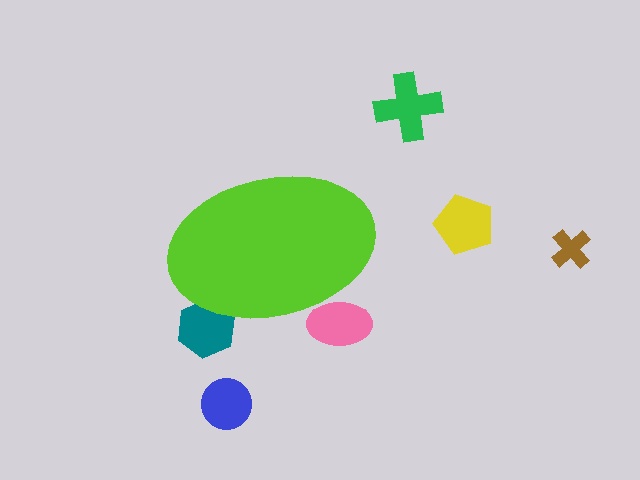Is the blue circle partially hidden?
No, the blue circle is fully visible.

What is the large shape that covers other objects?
A lime ellipse.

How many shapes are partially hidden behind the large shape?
2 shapes are partially hidden.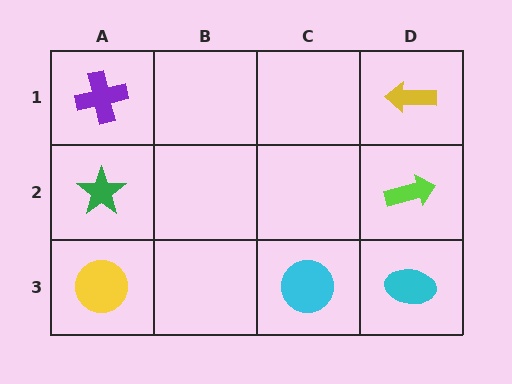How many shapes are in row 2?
2 shapes.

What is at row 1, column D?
A yellow arrow.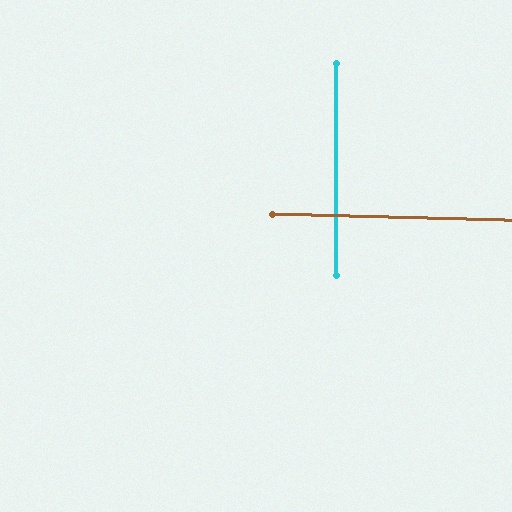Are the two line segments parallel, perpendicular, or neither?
Perpendicular — they meet at approximately 89°.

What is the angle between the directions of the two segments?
Approximately 89 degrees.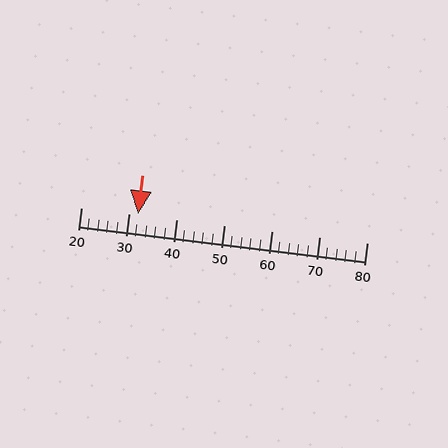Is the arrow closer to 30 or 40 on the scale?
The arrow is closer to 30.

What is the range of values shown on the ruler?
The ruler shows values from 20 to 80.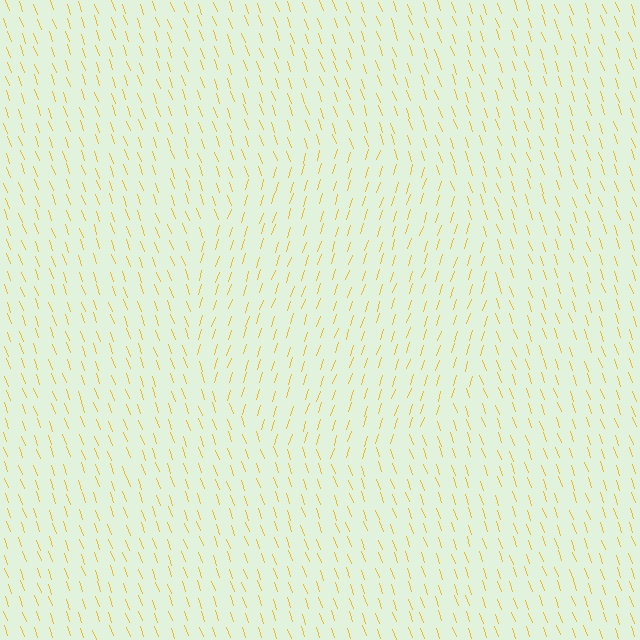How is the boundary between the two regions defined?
The boundary is defined purely by a change in line orientation (approximately 38 degrees difference). All lines are the same color and thickness.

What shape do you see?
I see a circle.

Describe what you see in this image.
The image is filled with small yellow line segments. A circle region in the image has lines oriented differently from the surrounding lines, creating a visible texture boundary.